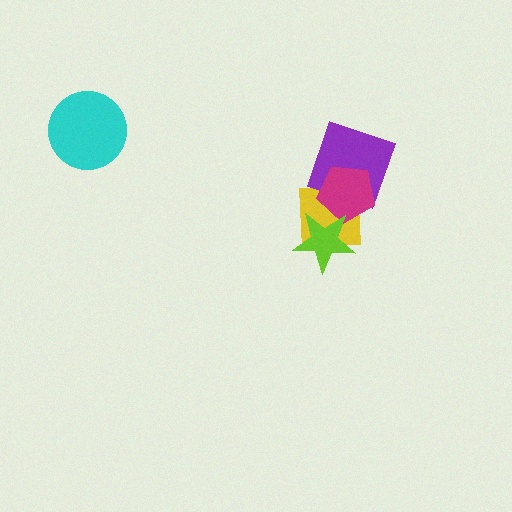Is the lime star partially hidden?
No, no other shape covers it.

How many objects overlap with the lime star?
2 objects overlap with the lime star.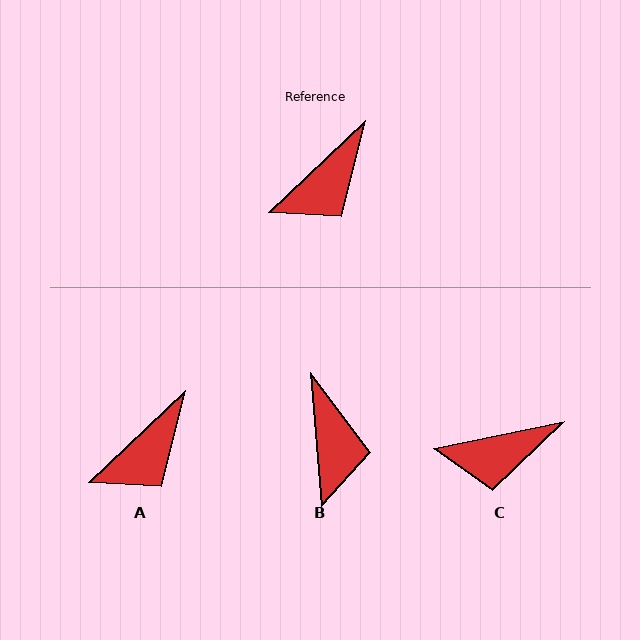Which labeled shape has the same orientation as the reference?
A.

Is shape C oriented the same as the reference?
No, it is off by about 32 degrees.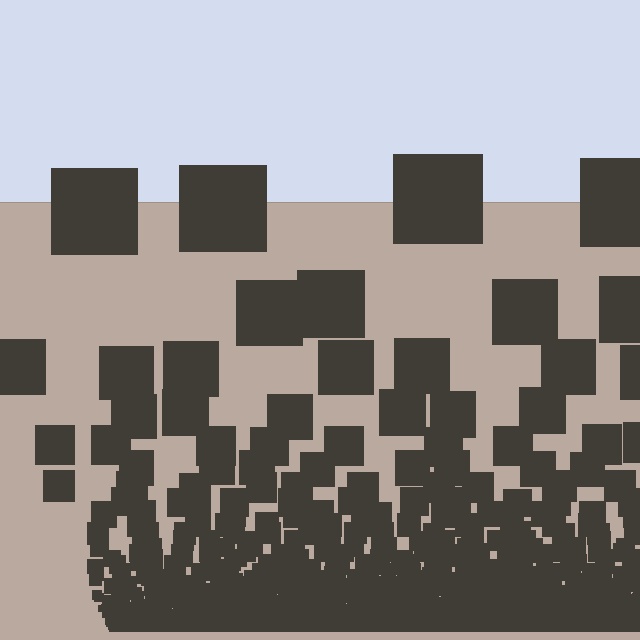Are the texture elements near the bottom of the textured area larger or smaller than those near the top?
Smaller. The gradient is inverted — elements near the bottom are smaller and denser.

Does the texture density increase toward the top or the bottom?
Density increases toward the bottom.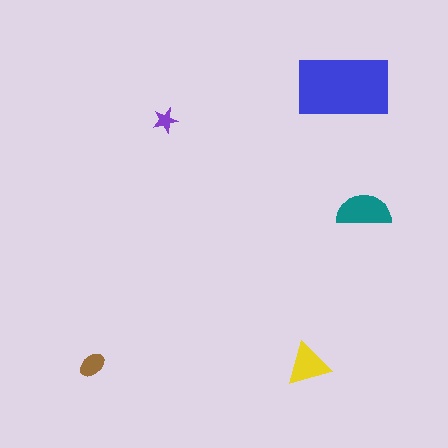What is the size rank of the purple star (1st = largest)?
5th.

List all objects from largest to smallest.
The blue rectangle, the teal semicircle, the yellow triangle, the brown ellipse, the purple star.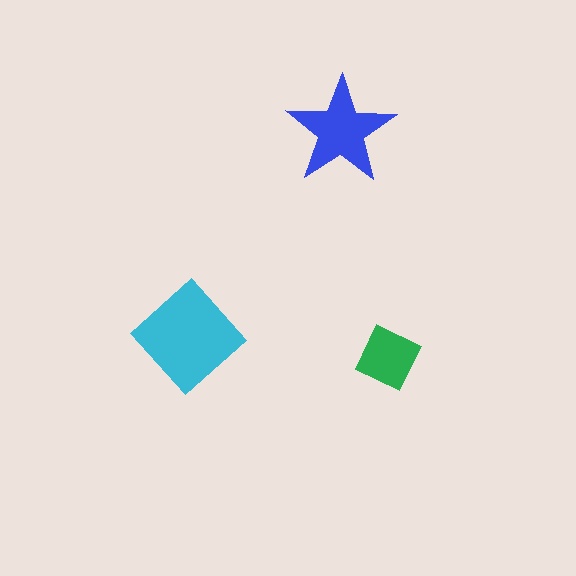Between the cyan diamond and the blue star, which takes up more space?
The cyan diamond.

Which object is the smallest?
The green square.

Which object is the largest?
The cyan diamond.